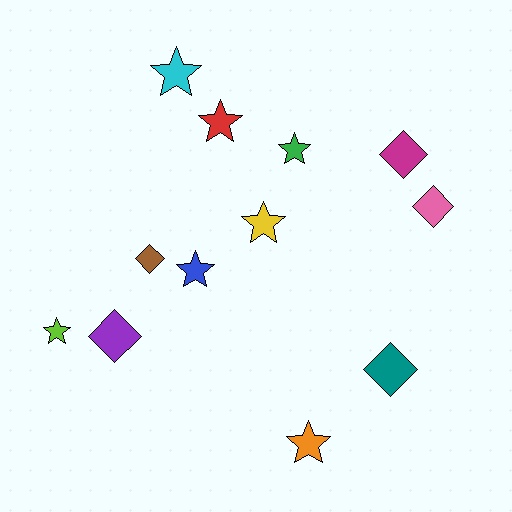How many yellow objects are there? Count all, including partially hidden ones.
There is 1 yellow object.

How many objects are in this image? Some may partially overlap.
There are 12 objects.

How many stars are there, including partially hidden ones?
There are 7 stars.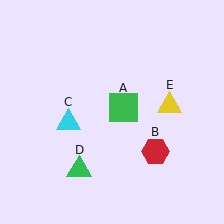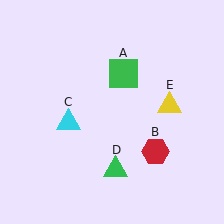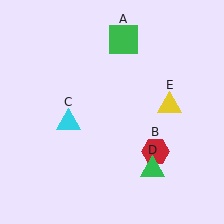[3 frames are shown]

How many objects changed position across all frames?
2 objects changed position: green square (object A), green triangle (object D).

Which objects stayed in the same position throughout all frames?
Red hexagon (object B) and cyan triangle (object C) and yellow triangle (object E) remained stationary.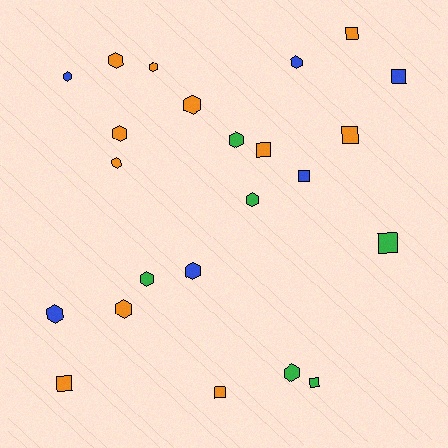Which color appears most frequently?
Orange, with 11 objects.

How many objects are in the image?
There are 23 objects.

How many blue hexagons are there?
There are 4 blue hexagons.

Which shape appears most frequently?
Hexagon, with 14 objects.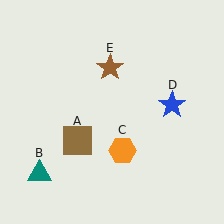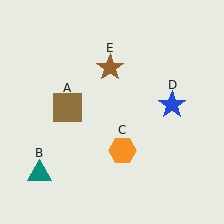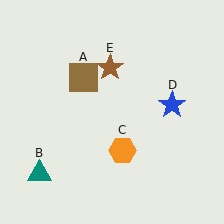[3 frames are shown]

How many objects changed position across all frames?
1 object changed position: brown square (object A).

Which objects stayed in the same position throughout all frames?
Teal triangle (object B) and orange hexagon (object C) and blue star (object D) and brown star (object E) remained stationary.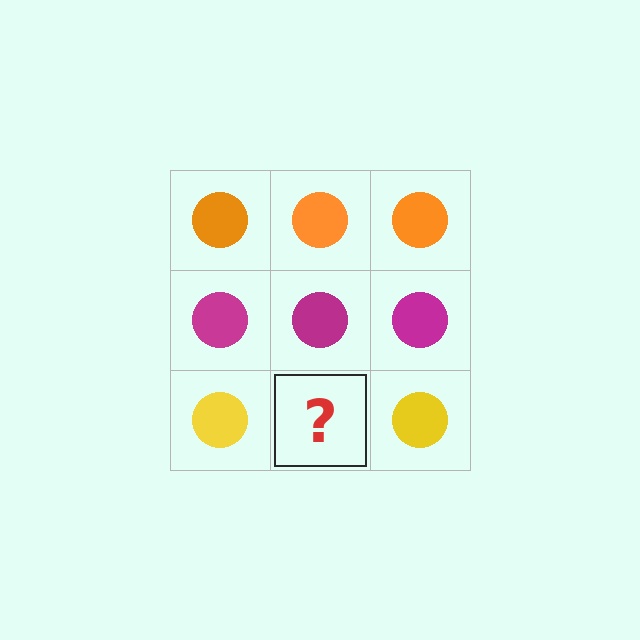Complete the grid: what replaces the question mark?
The question mark should be replaced with a yellow circle.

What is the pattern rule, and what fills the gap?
The rule is that each row has a consistent color. The gap should be filled with a yellow circle.